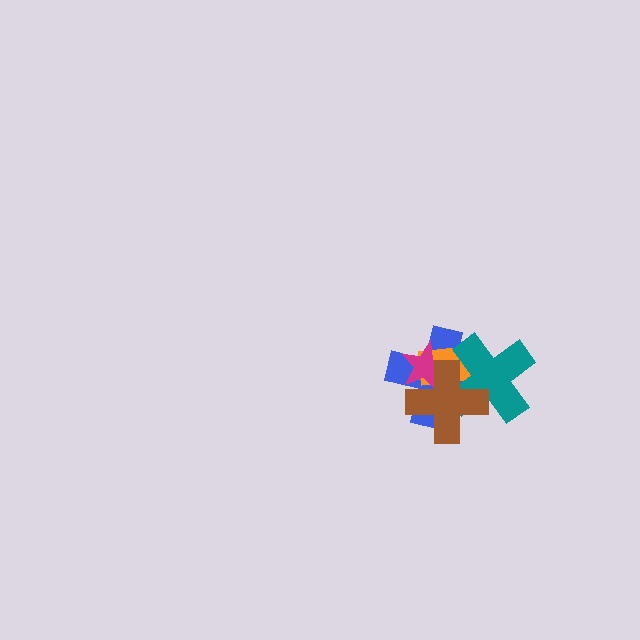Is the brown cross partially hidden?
No, no other shape covers it.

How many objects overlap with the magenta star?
3 objects overlap with the magenta star.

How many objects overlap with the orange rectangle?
4 objects overlap with the orange rectangle.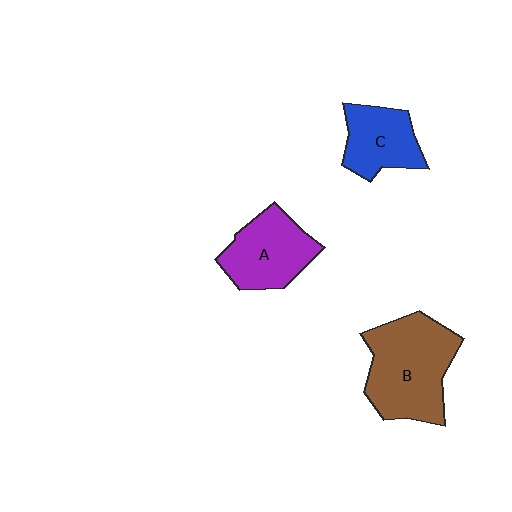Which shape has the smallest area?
Shape C (blue).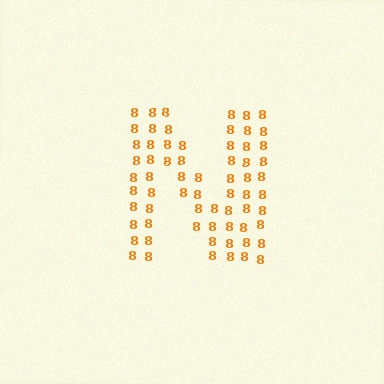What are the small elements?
The small elements are digit 8's.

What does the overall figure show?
The overall figure shows the letter N.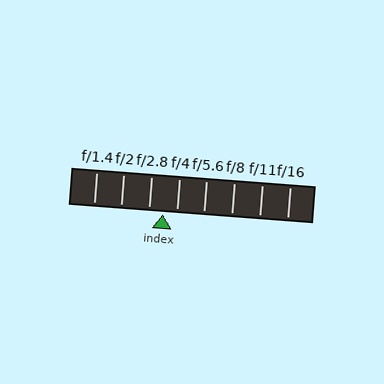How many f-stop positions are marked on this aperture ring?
There are 8 f-stop positions marked.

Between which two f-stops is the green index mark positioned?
The index mark is between f/2.8 and f/4.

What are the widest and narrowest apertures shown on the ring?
The widest aperture shown is f/1.4 and the narrowest is f/16.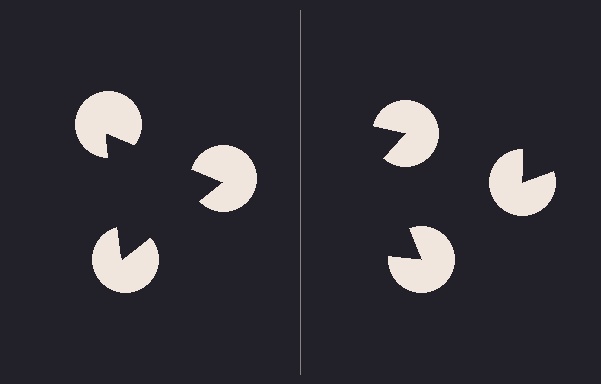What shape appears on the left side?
An illusory triangle.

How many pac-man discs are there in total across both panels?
6 — 3 on each side.